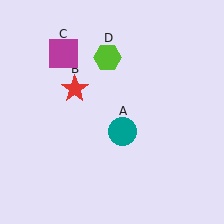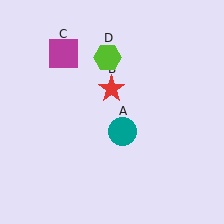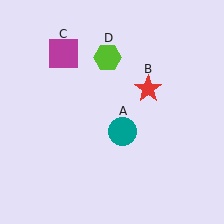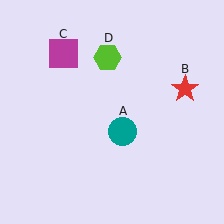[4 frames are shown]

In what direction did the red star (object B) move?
The red star (object B) moved right.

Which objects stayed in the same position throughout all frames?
Teal circle (object A) and magenta square (object C) and lime hexagon (object D) remained stationary.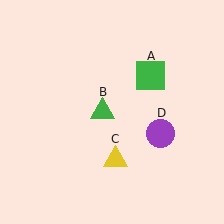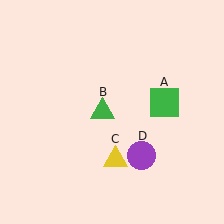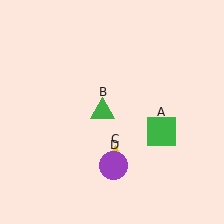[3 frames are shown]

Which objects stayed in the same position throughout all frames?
Green triangle (object B) and yellow triangle (object C) remained stationary.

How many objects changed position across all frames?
2 objects changed position: green square (object A), purple circle (object D).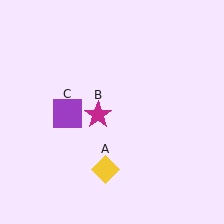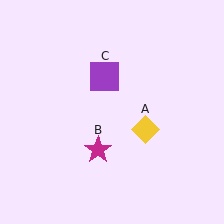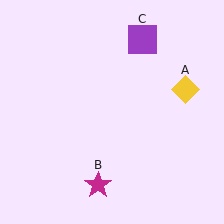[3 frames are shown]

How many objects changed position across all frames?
3 objects changed position: yellow diamond (object A), magenta star (object B), purple square (object C).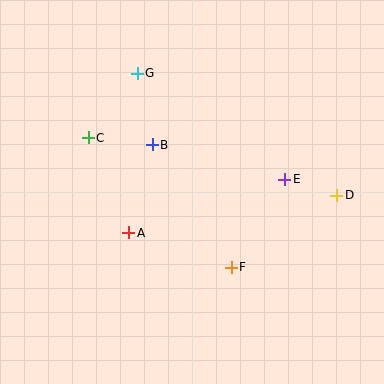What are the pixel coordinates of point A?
Point A is at (129, 233).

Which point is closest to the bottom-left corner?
Point A is closest to the bottom-left corner.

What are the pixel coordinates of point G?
Point G is at (137, 73).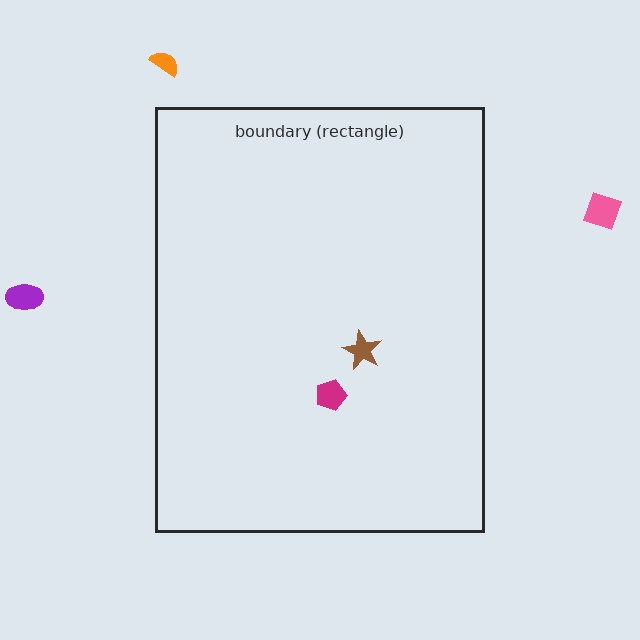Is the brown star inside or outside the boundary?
Inside.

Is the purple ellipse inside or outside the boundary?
Outside.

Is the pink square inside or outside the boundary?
Outside.